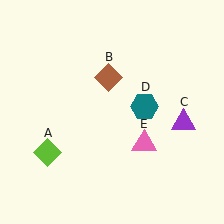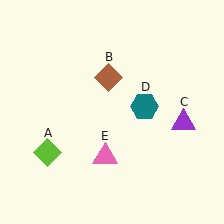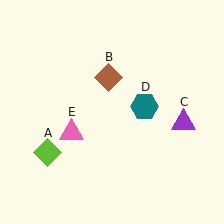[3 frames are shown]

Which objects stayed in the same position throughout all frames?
Lime diamond (object A) and brown diamond (object B) and purple triangle (object C) and teal hexagon (object D) remained stationary.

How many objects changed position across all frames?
1 object changed position: pink triangle (object E).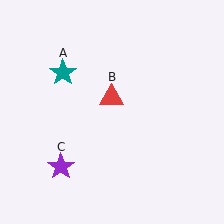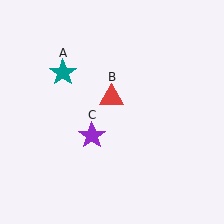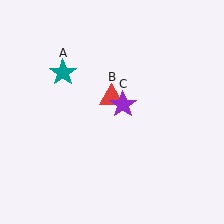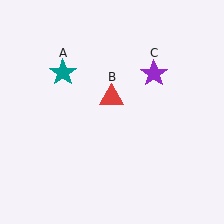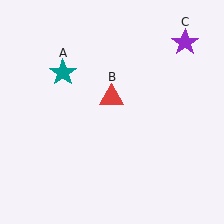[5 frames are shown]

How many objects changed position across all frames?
1 object changed position: purple star (object C).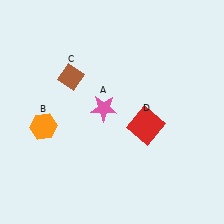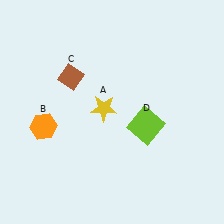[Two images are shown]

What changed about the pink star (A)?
In Image 1, A is pink. In Image 2, it changed to yellow.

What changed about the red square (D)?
In Image 1, D is red. In Image 2, it changed to lime.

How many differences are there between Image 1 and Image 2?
There are 2 differences between the two images.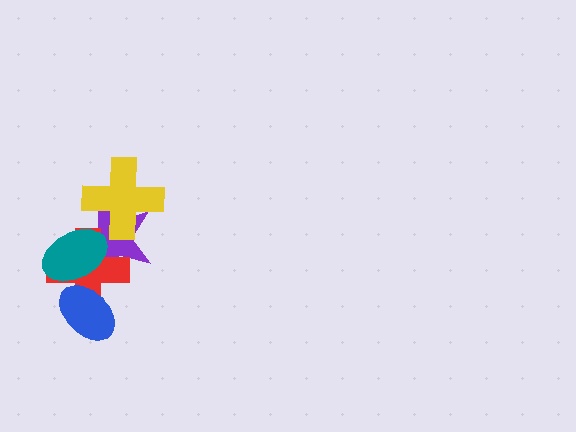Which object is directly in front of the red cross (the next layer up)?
The teal ellipse is directly in front of the red cross.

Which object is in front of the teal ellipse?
The blue ellipse is in front of the teal ellipse.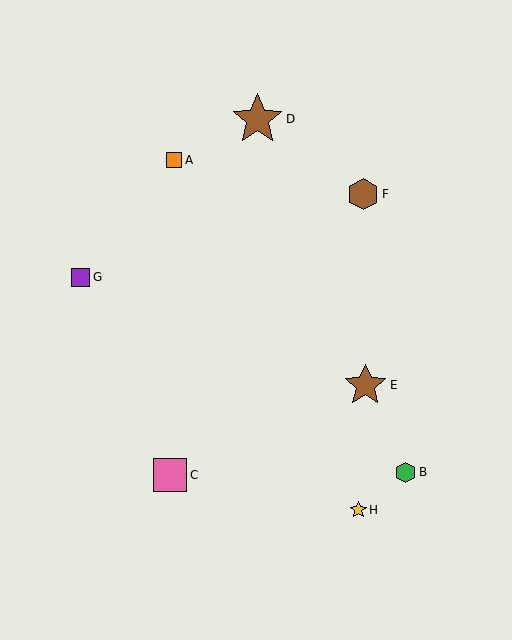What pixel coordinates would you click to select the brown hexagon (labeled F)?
Click at (363, 194) to select the brown hexagon F.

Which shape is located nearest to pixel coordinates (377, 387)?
The brown star (labeled E) at (365, 385) is nearest to that location.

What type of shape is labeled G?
Shape G is a purple square.